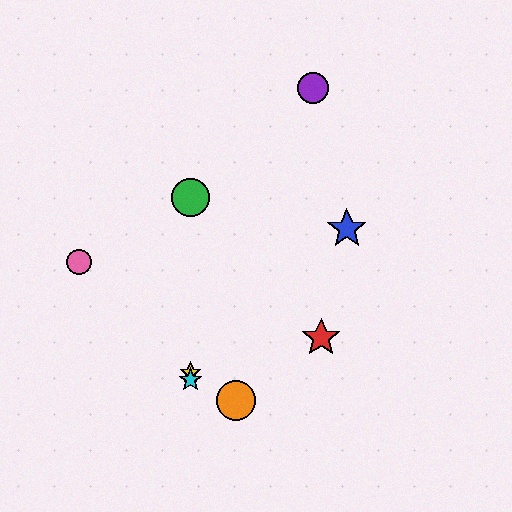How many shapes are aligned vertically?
3 shapes (the green circle, the yellow star, the cyan star) are aligned vertically.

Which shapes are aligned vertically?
The green circle, the yellow star, the cyan star are aligned vertically.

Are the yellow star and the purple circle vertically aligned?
No, the yellow star is at x≈191 and the purple circle is at x≈313.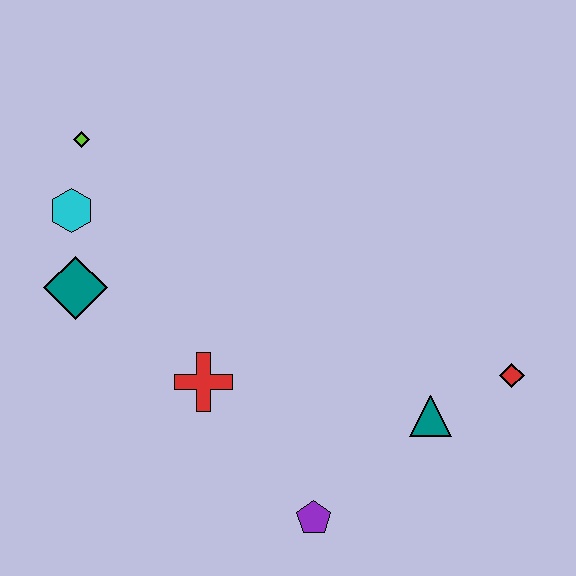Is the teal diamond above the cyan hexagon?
No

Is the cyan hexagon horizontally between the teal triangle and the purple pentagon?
No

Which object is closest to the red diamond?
The teal triangle is closest to the red diamond.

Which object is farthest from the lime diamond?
The red diamond is farthest from the lime diamond.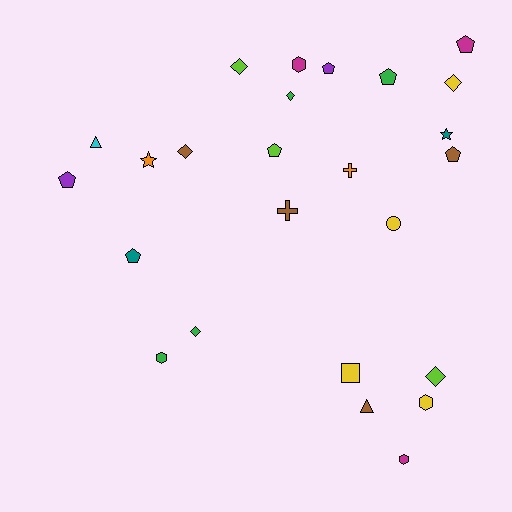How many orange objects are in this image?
There are 2 orange objects.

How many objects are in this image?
There are 25 objects.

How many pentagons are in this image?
There are 7 pentagons.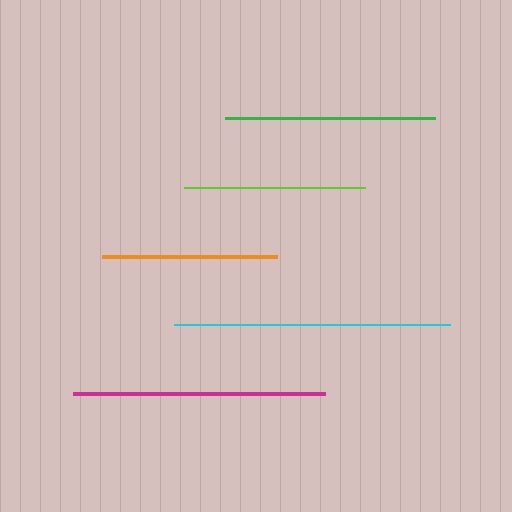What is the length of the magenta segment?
The magenta segment is approximately 252 pixels long.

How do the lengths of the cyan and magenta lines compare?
The cyan and magenta lines are approximately the same length.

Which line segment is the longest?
The cyan line is the longest at approximately 276 pixels.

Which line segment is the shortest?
The orange line is the shortest at approximately 175 pixels.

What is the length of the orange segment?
The orange segment is approximately 175 pixels long.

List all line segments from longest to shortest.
From longest to shortest: cyan, magenta, green, lime, orange.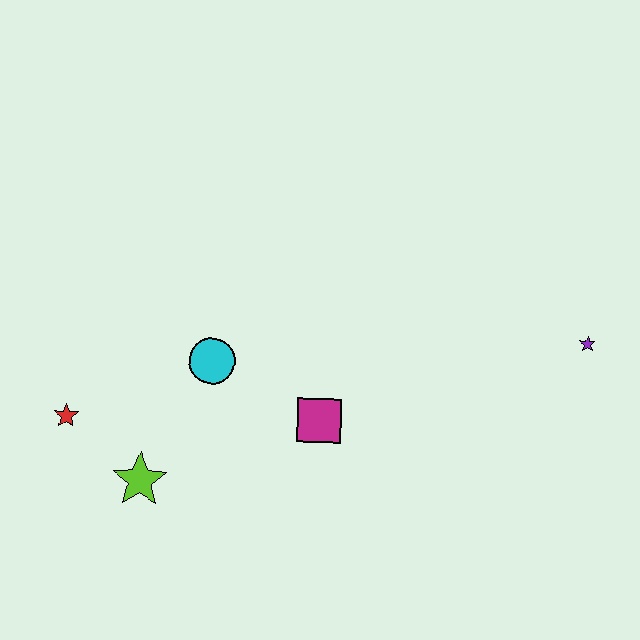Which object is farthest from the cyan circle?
The purple star is farthest from the cyan circle.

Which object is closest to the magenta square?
The cyan circle is closest to the magenta square.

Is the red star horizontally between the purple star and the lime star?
No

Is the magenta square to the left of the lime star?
No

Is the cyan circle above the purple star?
No